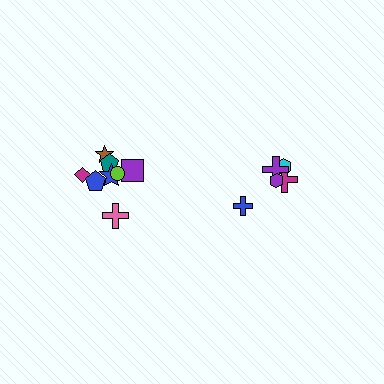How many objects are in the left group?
There are 8 objects.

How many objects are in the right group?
There are 5 objects.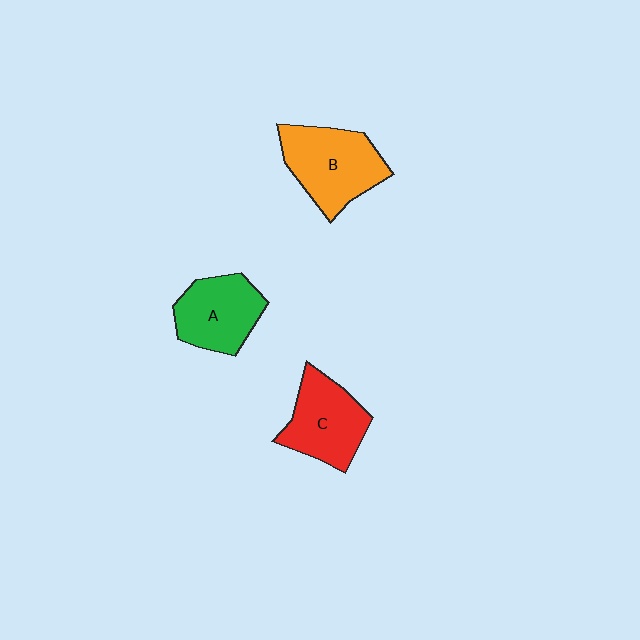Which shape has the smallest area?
Shape A (green).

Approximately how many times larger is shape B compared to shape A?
Approximately 1.2 times.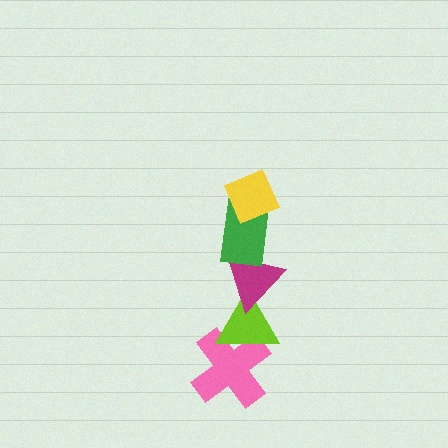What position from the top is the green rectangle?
The green rectangle is 2nd from the top.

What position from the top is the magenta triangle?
The magenta triangle is 3rd from the top.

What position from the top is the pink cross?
The pink cross is 5th from the top.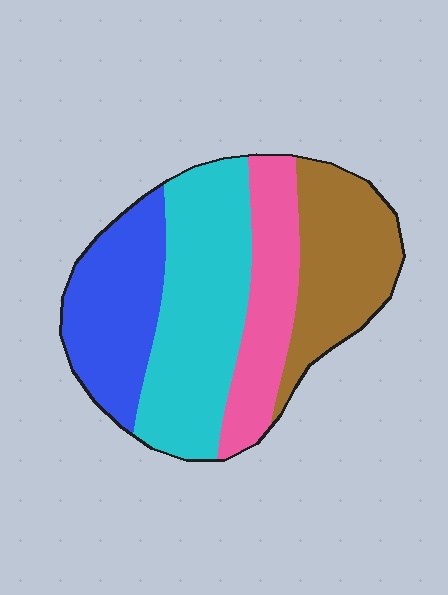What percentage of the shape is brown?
Brown takes up less than a quarter of the shape.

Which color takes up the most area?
Cyan, at roughly 35%.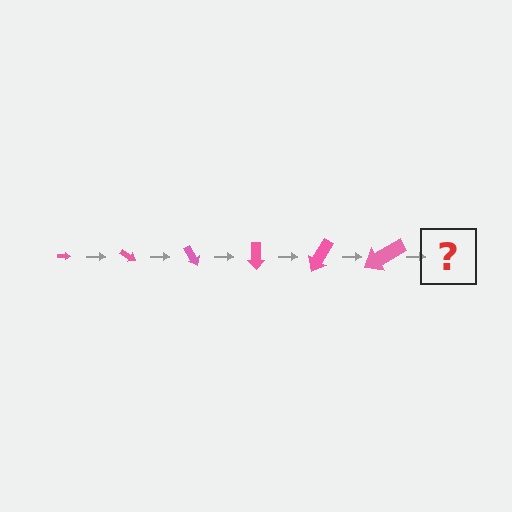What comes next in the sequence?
The next element should be an arrow, larger than the previous one and rotated 180 degrees from the start.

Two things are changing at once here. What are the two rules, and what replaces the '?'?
The two rules are that the arrow grows larger each step and it rotates 30 degrees each step. The '?' should be an arrow, larger than the previous one and rotated 180 degrees from the start.